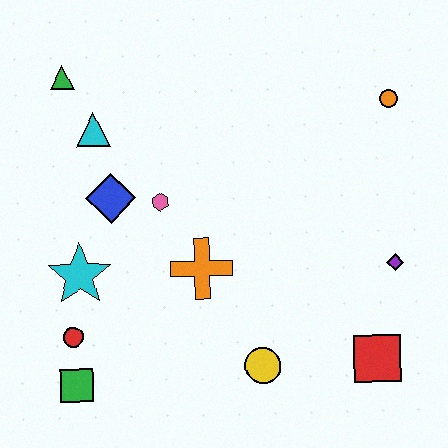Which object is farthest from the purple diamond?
The green triangle is farthest from the purple diamond.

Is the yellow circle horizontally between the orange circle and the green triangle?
Yes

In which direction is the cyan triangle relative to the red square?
The cyan triangle is to the left of the red square.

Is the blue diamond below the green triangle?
Yes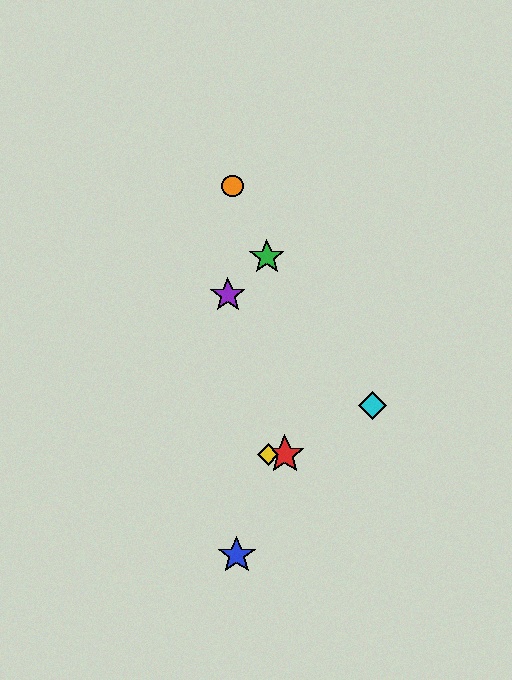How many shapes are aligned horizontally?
2 shapes (the red star, the yellow diamond) are aligned horizontally.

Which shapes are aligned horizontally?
The red star, the yellow diamond are aligned horizontally.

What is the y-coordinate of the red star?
The red star is at y≈455.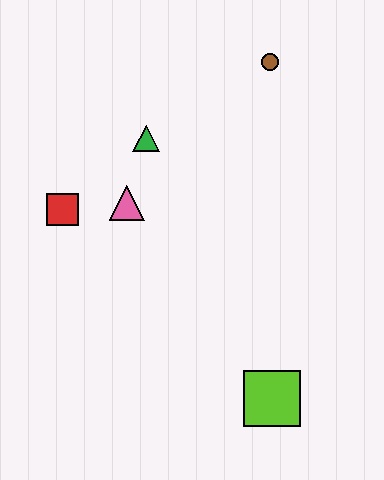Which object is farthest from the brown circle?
The lime square is farthest from the brown circle.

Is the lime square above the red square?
No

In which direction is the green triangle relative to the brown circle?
The green triangle is to the left of the brown circle.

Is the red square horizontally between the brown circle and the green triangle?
No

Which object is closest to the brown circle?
The green triangle is closest to the brown circle.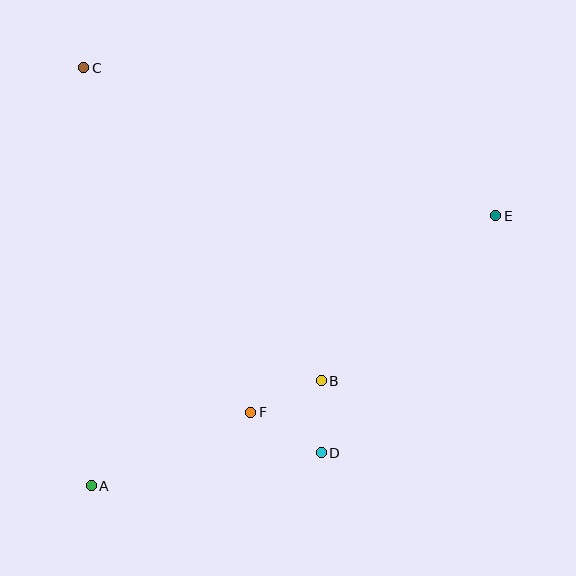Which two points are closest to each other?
Points B and D are closest to each other.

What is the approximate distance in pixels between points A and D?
The distance between A and D is approximately 232 pixels.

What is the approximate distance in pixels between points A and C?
The distance between A and C is approximately 418 pixels.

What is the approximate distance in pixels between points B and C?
The distance between B and C is approximately 393 pixels.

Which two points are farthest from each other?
Points A and E are farthest from each other.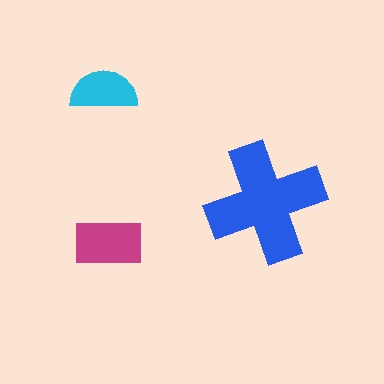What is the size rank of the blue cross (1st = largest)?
1st.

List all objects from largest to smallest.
The blue cross, the magenta rectangle, the cyan semicircle.